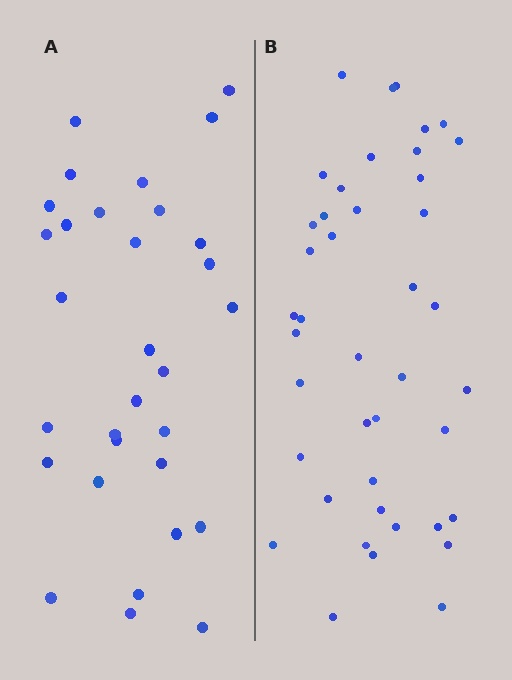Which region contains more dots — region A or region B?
Region B (the right region) has more dots.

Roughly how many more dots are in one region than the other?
Region B has roughly 12 or so more dots than region A.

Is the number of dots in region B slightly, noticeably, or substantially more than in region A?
Region B has noticeably more, but not dramatically so. The ratio is roughly 1.4 to 1.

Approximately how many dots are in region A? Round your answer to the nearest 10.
About 30 dots. (The exact count is 31, which rounds to 30.)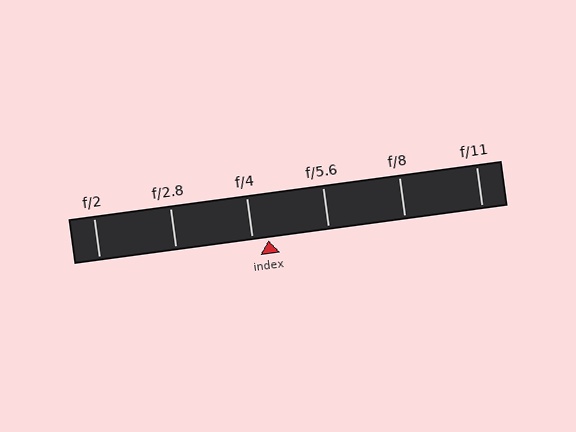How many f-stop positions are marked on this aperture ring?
There are 6 f-stop positions marked.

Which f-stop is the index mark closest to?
The index mark is closest to f/4.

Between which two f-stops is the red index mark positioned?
The index mark is between f/4 and f/5.6.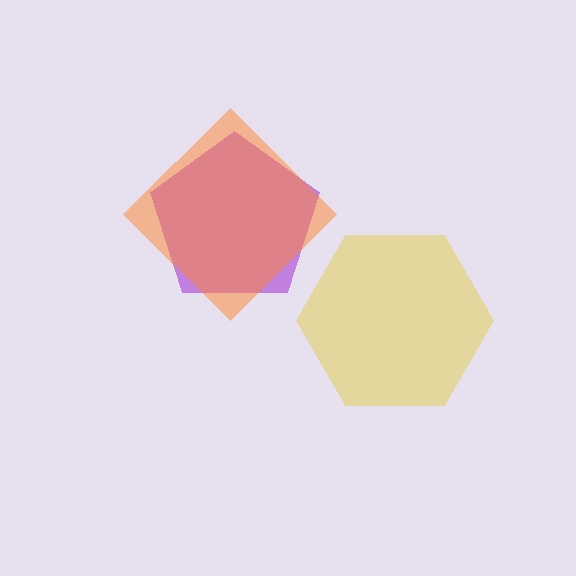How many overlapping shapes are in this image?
There are 3 overlapping shapes in the image.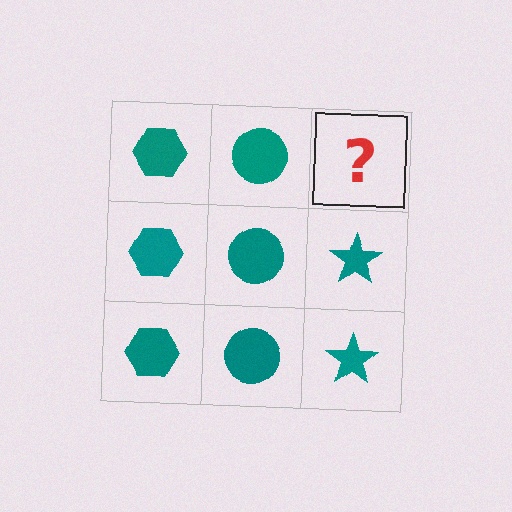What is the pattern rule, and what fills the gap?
The rule is that each column has a consistent shape. The gap should be filled with a teal star.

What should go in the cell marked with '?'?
The missing cell should contain a teal star.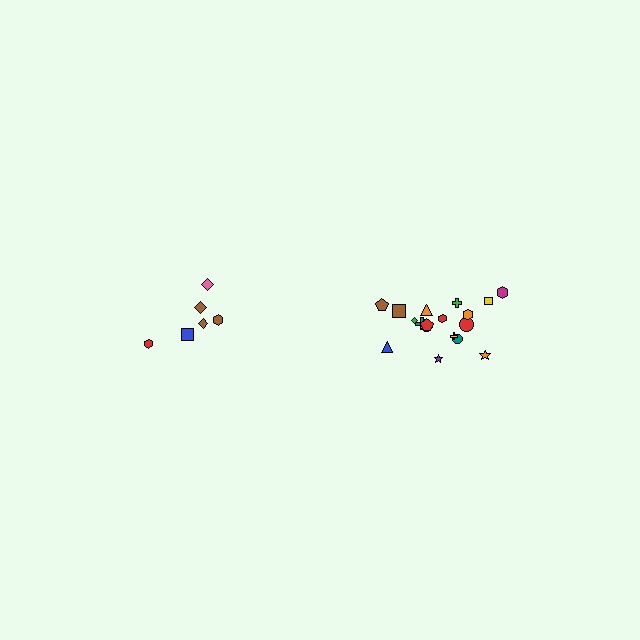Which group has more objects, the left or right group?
The right group.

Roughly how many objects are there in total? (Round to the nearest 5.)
Roughly 25 objects in total.